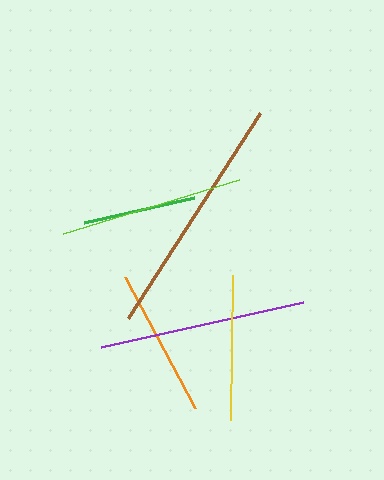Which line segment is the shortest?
The green line is the shortest at approximately 113 pixels.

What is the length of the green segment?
The green segment is approximately 113 pixels long.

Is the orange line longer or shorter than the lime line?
The lime line is longer than the orange line.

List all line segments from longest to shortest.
From longest to shortest: brown, purple, lime, orange, yellow, green.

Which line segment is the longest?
The brown line is the longest at approximately 244 pixels.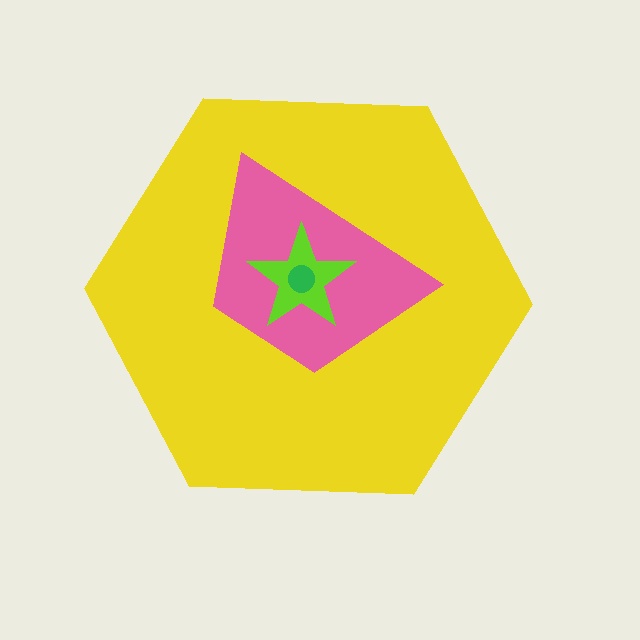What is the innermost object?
The green circle.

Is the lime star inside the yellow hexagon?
Yes.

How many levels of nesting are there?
4.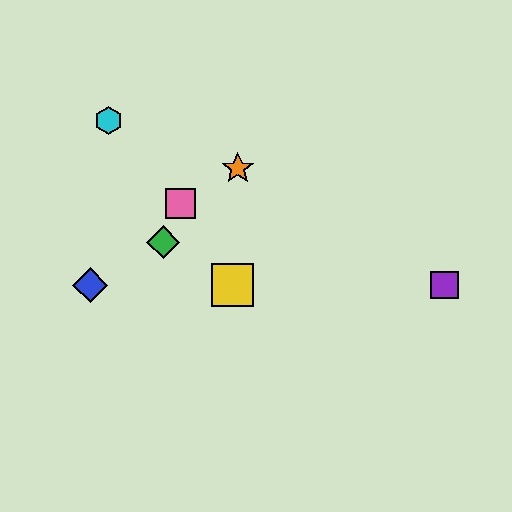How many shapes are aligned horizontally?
4 shapes (the red diamond, the blue diamond, the yellow square, the purple square) are aligned horizontally.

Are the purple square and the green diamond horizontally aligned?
No, the purple square is at y≈285 and the green diamond is at y≈242.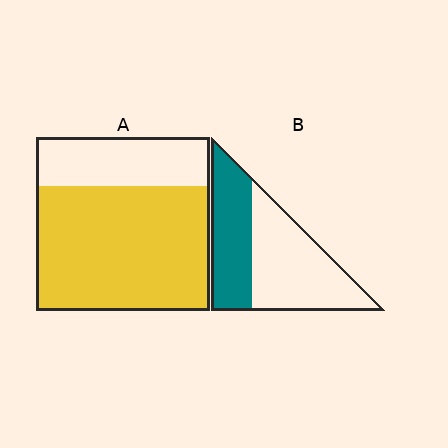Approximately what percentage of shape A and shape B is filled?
A is approximately 70% and B is approximately 40%.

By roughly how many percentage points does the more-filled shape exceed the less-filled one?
By roughly 30 percentage points (A over B).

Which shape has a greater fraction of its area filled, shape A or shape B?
Shape A.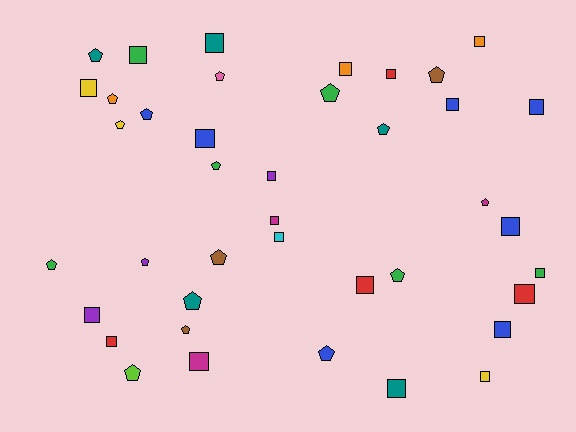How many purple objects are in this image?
There are 3 purple objects.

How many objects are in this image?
There are 40 objects.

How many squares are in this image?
There are 22 squares.